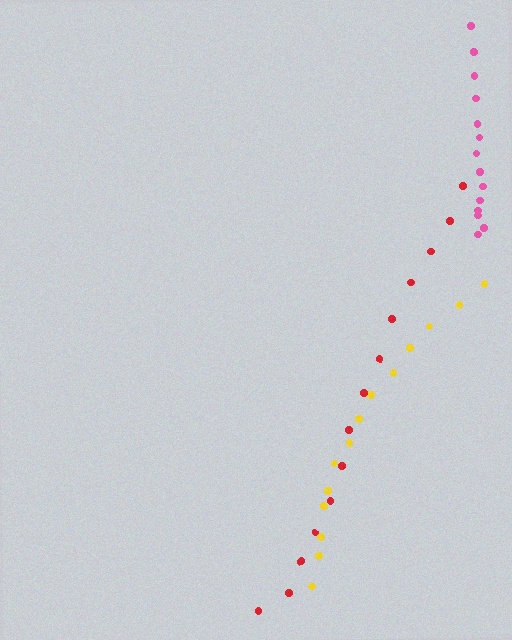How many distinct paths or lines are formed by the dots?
There are 3 distinct paths.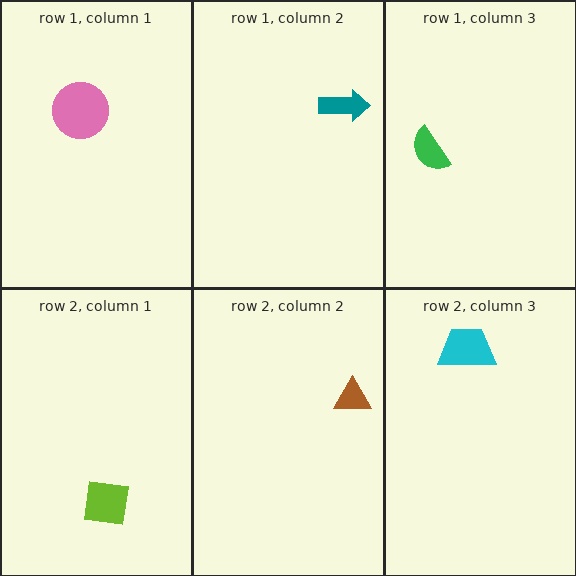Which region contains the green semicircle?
The row 1, column 3 region.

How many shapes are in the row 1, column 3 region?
1.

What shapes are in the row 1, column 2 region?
The teal arrow.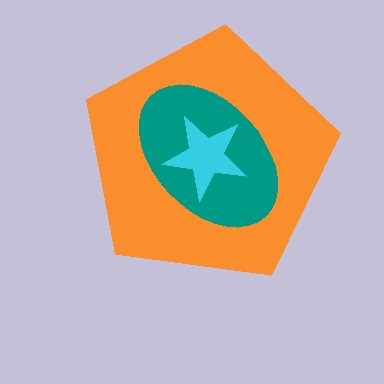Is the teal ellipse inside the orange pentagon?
Yes.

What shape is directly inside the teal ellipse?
The cyan star.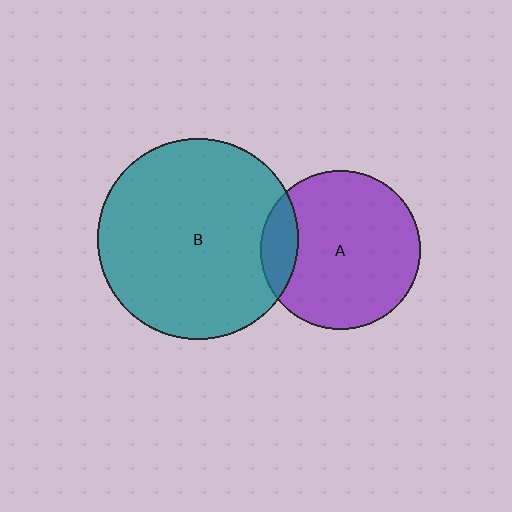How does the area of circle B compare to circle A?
Approximately 1.6 times.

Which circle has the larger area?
Circle B (teal).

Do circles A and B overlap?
Yes.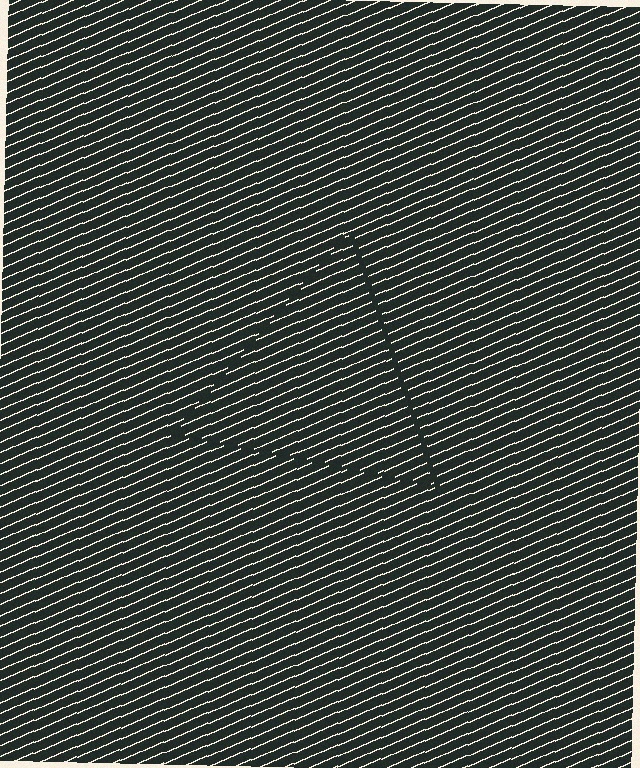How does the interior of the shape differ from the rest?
The interior of the shape contains the same grating, shifted by half a period — the contour is defined by the phase discontinuity where line-ends from the inner and outer gratings abut.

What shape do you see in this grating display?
An illusory triangle. The interior of the shape contains the same grating, shifted by half a period — the contour is defined by the phase discontinuity where line-ends from the inner and outer gratings abut.